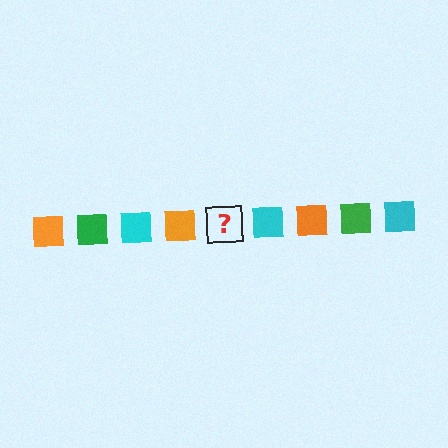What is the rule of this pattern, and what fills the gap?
The rule is that the pattern cycles through orange, green, cyan squares. The gap should be filled with a green square.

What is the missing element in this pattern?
The missing element is a green square.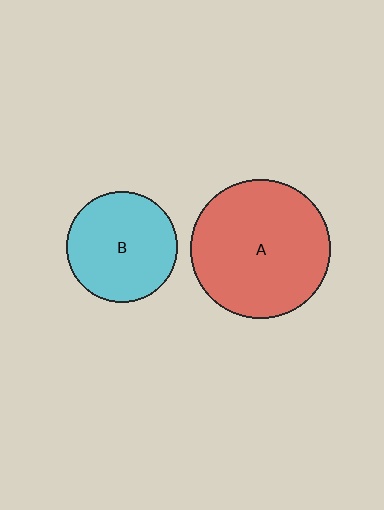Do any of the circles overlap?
No, none of the circles overlap.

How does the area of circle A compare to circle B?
Approximately 1.6 times.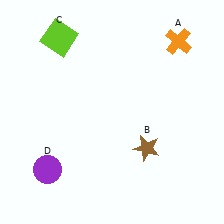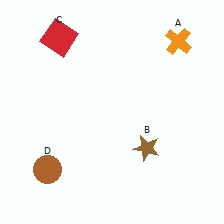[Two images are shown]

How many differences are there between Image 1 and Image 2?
There are 2 differences between the two images.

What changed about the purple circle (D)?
In Image 1, D is purple. In Image 2, it changed to brown.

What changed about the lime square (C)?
In Image 1, C is lime. In Image 2, it changed to red.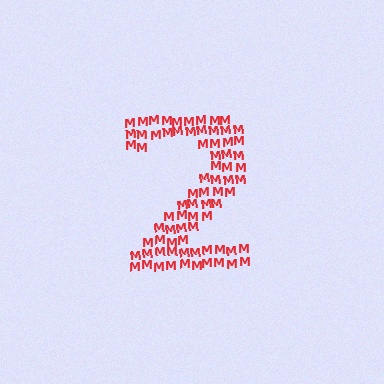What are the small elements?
The small elements are letter M's.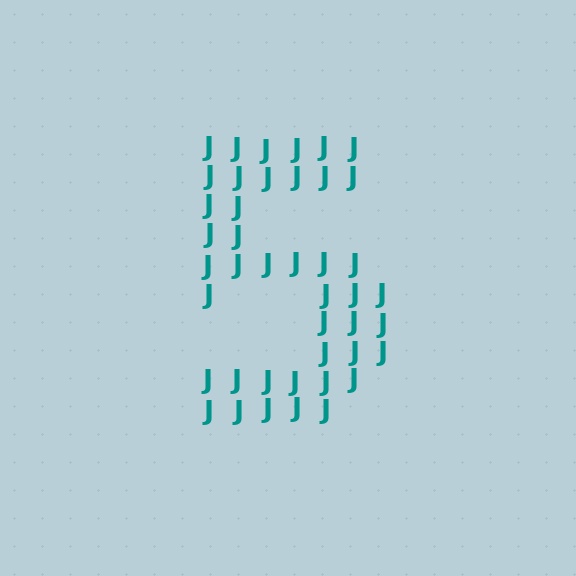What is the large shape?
The large shape is the digit 5.